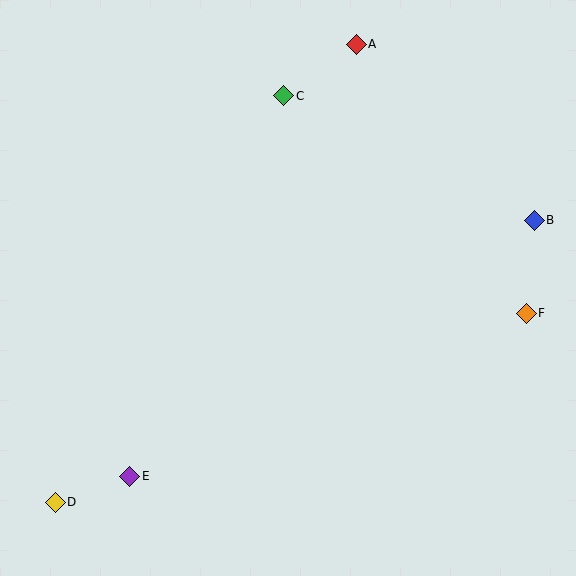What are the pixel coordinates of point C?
Point C is at (284, 96).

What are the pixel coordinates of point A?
Point A is at (356, 44).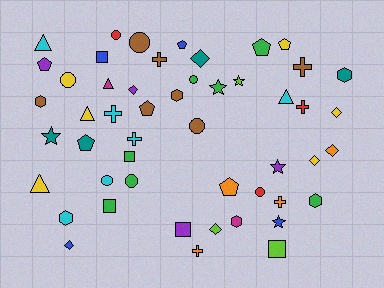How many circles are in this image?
There are 8 circles.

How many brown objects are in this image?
There are 7 brown objects.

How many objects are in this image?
There are 50 objects.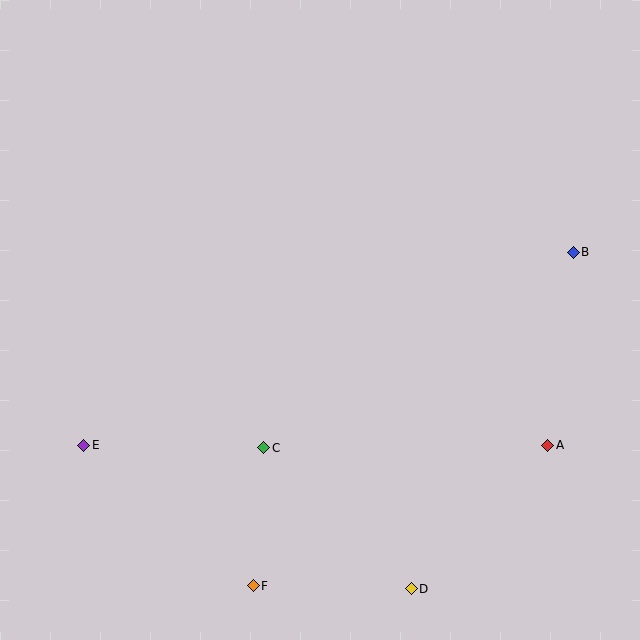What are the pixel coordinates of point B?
Point B is at (573, 252).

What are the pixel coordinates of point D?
Point D is at (411, 589).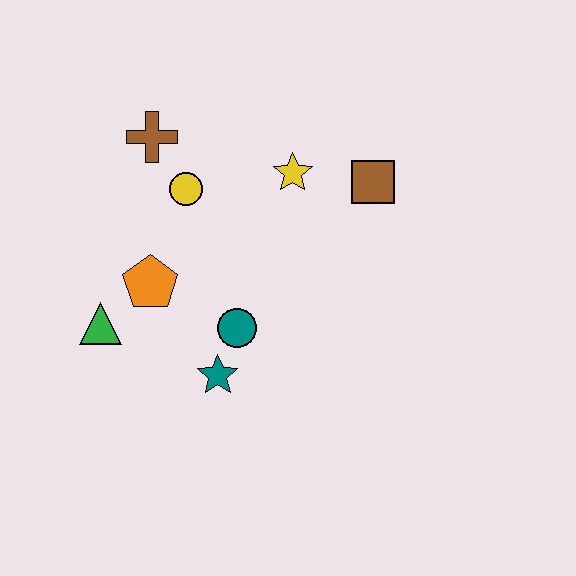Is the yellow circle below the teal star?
No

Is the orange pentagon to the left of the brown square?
Yes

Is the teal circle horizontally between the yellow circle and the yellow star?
Yes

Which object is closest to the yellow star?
The brown square is closest to the yellow star.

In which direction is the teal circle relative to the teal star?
The teal circle is above the teal star.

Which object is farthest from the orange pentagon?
The brown square is farthest from the orange pentagon.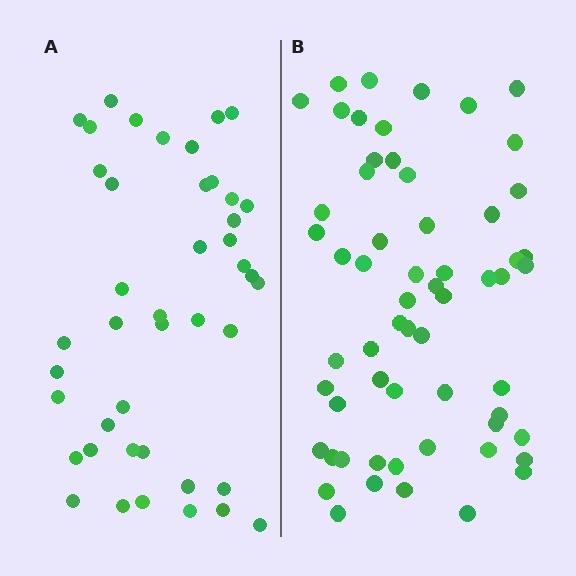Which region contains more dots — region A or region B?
Region B (the right region) has more dots.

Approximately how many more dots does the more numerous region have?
Region B has approximately 15 more dots than region A.